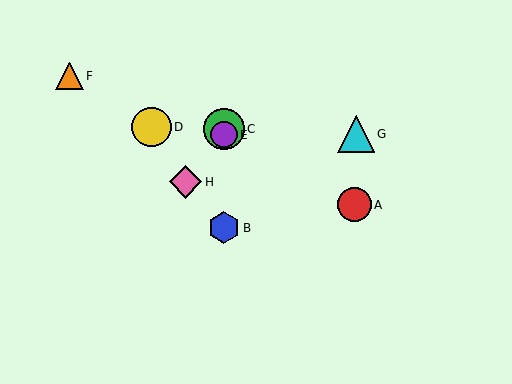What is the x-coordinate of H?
Object H is at x≈185.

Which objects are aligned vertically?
Objects B, C, E are aligned vertically.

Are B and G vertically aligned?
No, B is at x≈224 and G is at x≈356.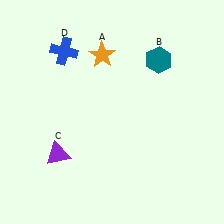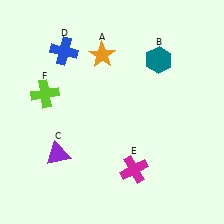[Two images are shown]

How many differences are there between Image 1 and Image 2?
There are 2 differences between the two images.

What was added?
A magenta cross (E), a lime cross (F) were added in Image 2.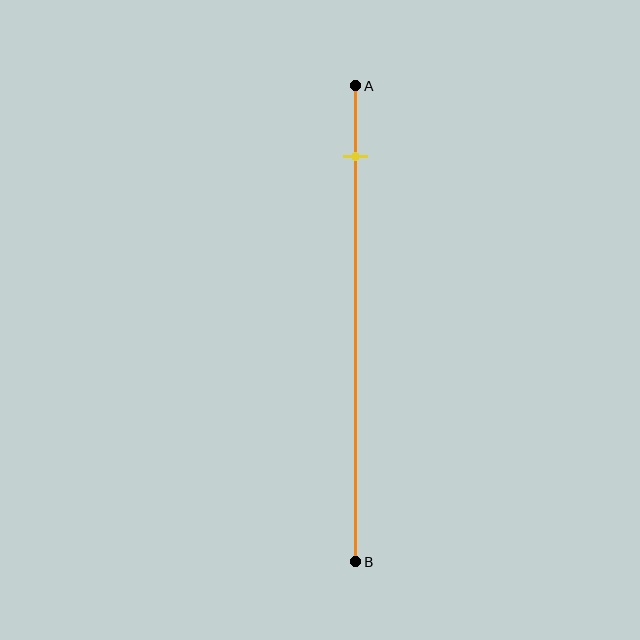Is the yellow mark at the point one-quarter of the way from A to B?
No, the mark is at about 15% from A, not at the 25% one-quarter point.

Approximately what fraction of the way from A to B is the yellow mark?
The yellow mark is approximately 15% of the way from A to B.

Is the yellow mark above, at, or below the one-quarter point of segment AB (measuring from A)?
The yellow mark is above the one-quarter point of segment AB.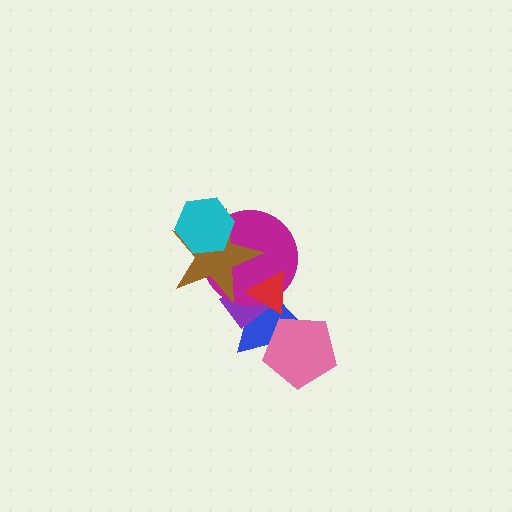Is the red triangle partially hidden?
Yes, it is partially covered by another shape.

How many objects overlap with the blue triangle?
5 objects overlap with the blue triangle.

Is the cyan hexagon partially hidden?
No, no other shape covers it.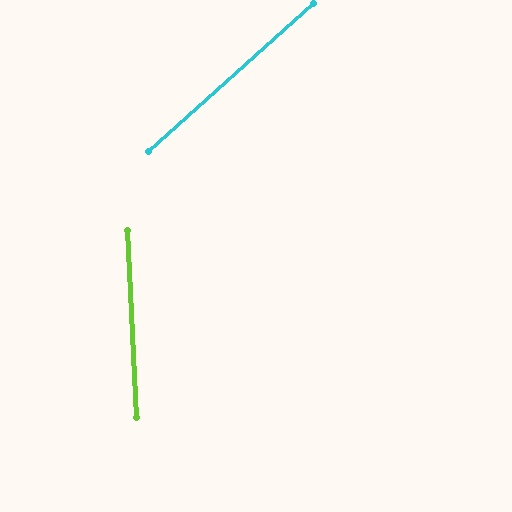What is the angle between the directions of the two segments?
Approximately 51 degrees.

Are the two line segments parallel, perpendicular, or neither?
Neither parallel nor perpendicular — they differ by about 51°.